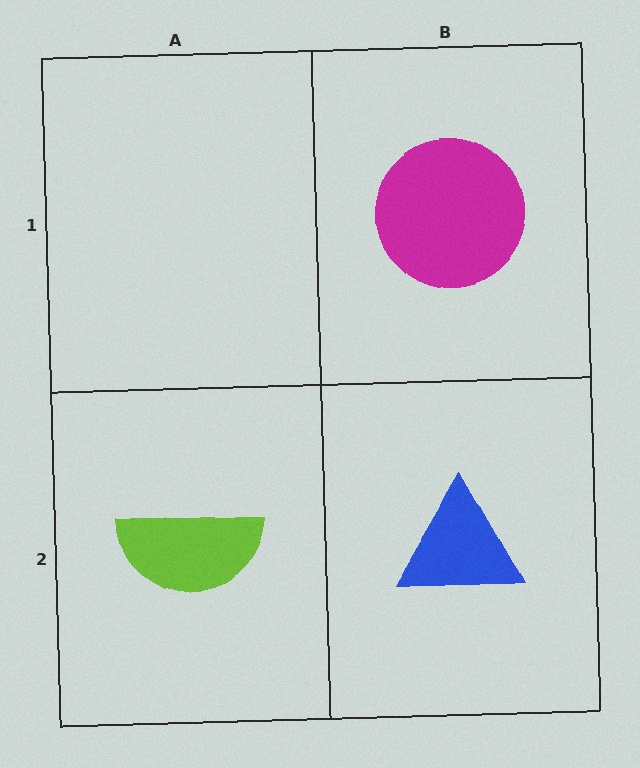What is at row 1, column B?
A magenta circle.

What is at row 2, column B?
A blue triangle.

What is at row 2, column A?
A lime semicircle.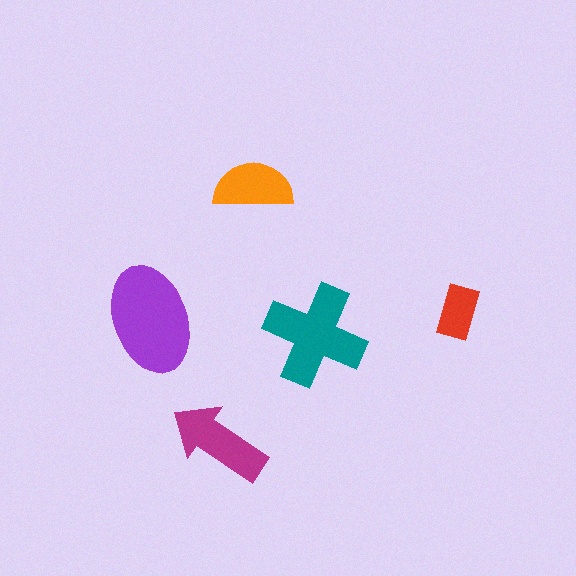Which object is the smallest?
The red rectangle.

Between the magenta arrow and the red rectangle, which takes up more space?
The magenta arrow.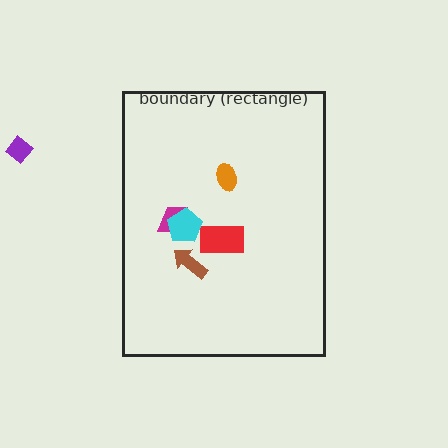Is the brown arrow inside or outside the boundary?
Inside.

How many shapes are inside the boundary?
5 inside, 1 outside.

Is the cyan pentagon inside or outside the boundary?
Inside.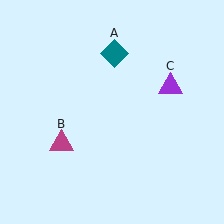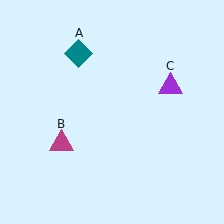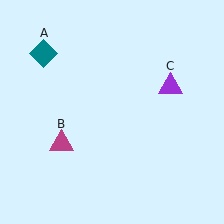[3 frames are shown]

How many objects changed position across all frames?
1 object changed position: teal diamond (object A).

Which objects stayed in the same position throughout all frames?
Magenta triangle (object B) and purple triangle (object C) remained stationary.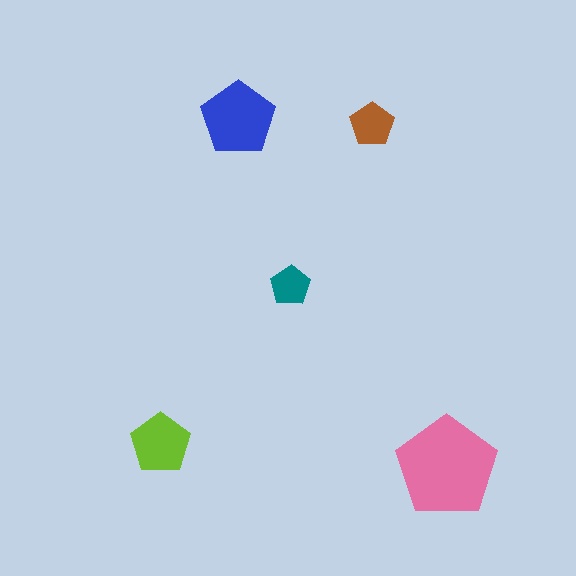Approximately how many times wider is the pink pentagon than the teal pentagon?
About 2.5 times wider.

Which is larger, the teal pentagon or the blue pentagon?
The blue one.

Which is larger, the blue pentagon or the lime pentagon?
The blue one.